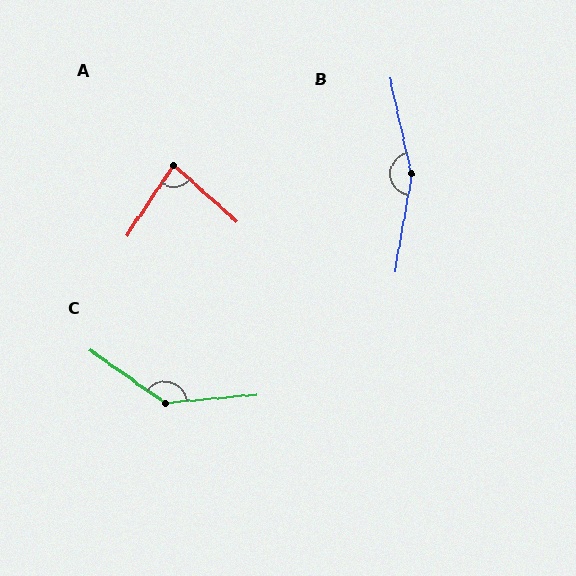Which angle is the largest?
B, at approximately 158 degrees.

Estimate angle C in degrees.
Approximately 140 degrees.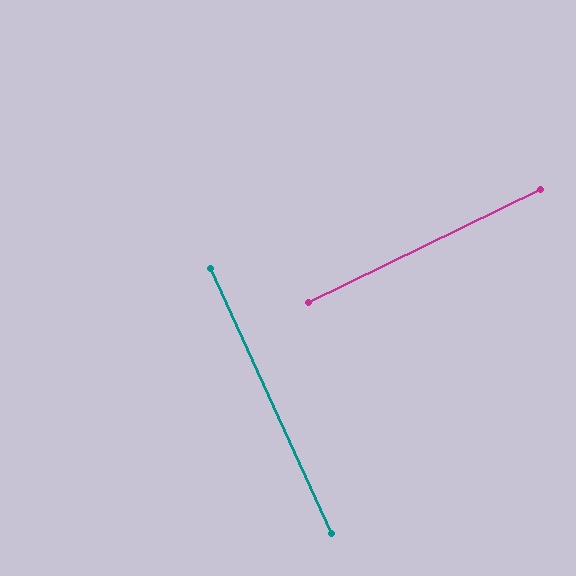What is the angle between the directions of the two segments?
Approximately 89 degrees.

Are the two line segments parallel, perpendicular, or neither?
Perpendicular — they meet at approximately 89°.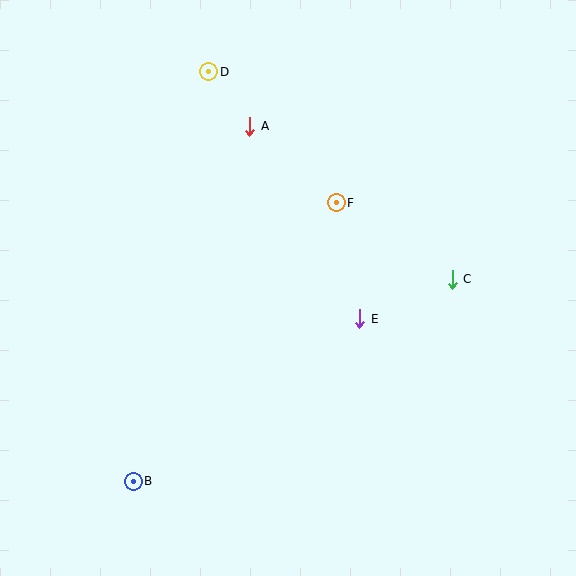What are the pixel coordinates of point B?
Point B is at (133, 481).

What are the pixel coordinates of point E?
Point E is at (360, 319).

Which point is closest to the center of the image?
Point E at (360, 319) is closest to the center.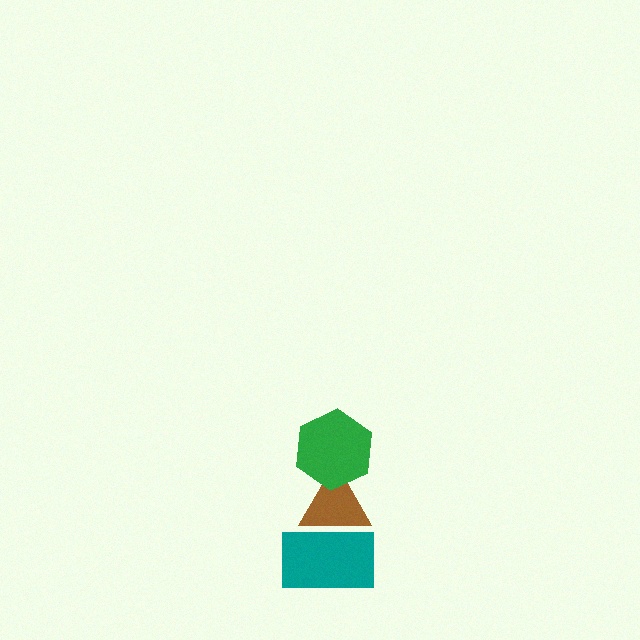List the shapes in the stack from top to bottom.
From top to bottom: the green hexagon, the brown triangle, the teal rectangle.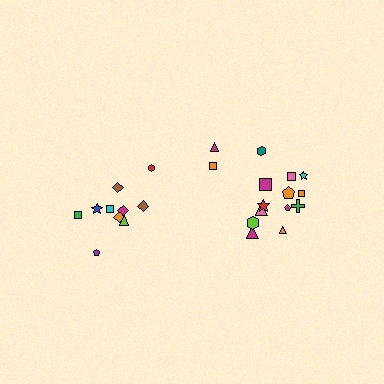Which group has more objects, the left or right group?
The right group.